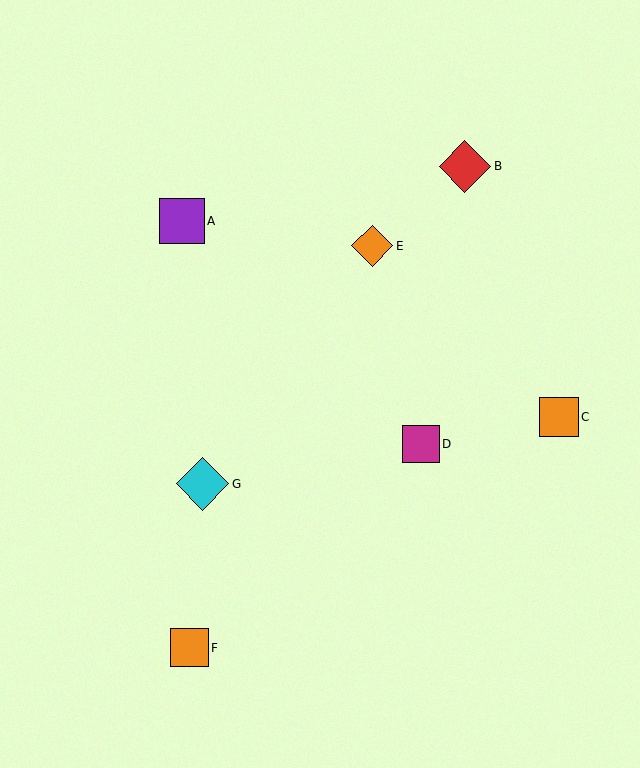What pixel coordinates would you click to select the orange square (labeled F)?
Click at (189, 648) to select the orange square F.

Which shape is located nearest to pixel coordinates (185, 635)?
The orange square (labeled F) at (189, 648) is nearest to that location.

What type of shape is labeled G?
Shape G is a cyan diamond.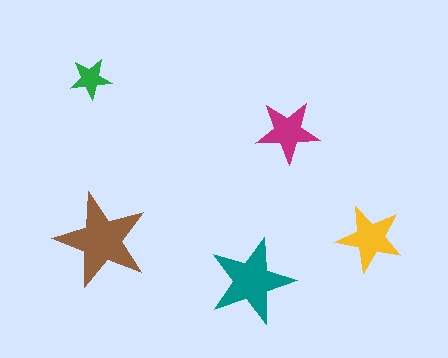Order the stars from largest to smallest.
the brown one, the teal one, the yellow one, the magenta one, the green one.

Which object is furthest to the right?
The yellow star is rightmost.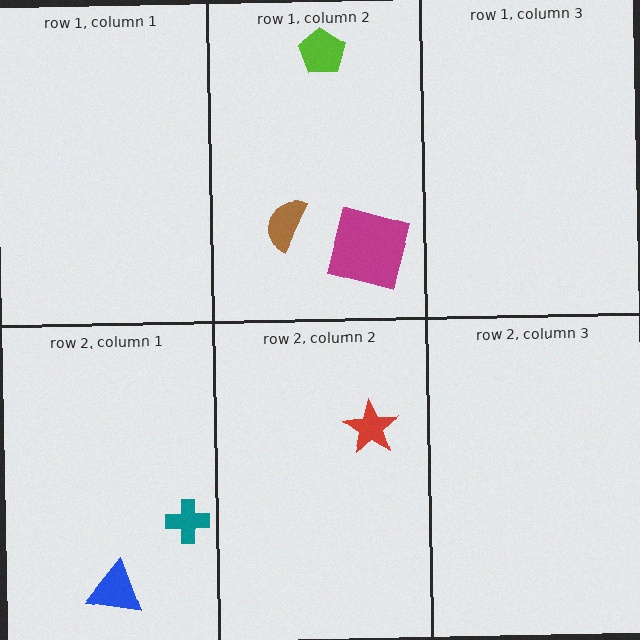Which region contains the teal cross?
The row 2, column 1 region.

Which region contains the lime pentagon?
The row 1, column 2 region.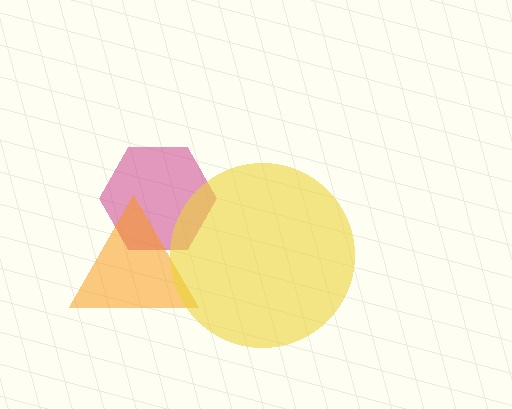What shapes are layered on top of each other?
The layered shapes are: a magenta hexagon, an orange triangle, a yellow circle.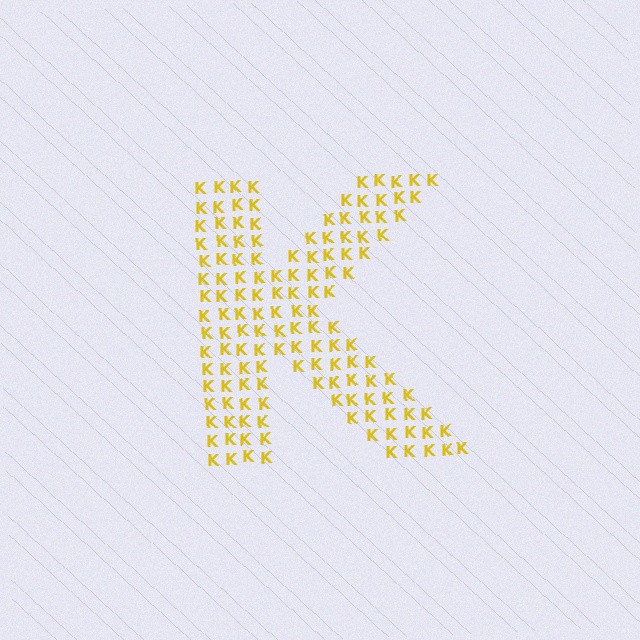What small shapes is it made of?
It is made of small letter K's.